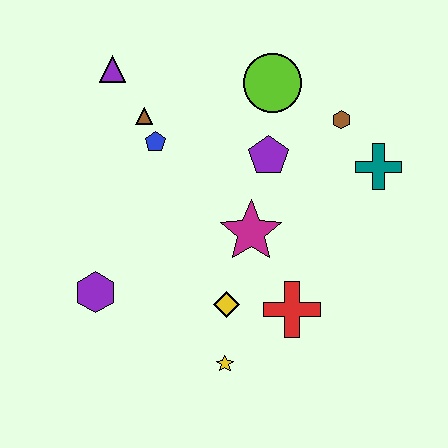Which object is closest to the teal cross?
The brown hexagon is closest to the teal cross.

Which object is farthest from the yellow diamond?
The purple triangle is farthest from the yellow diamond.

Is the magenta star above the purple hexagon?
Yes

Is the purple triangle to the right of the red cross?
No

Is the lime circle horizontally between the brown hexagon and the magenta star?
Yes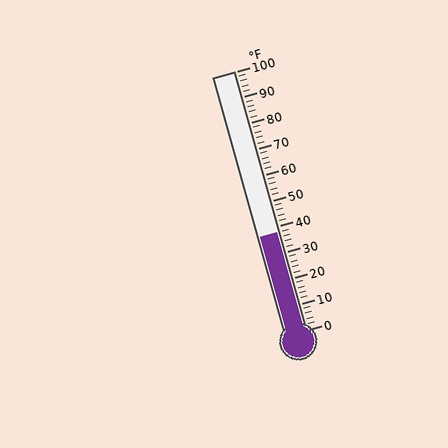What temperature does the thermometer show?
The thermometer shows approximately 38°F.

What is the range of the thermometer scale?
The thermometer scale ranges from 0°F to 100°F.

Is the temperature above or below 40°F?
The temperature is below 40°F.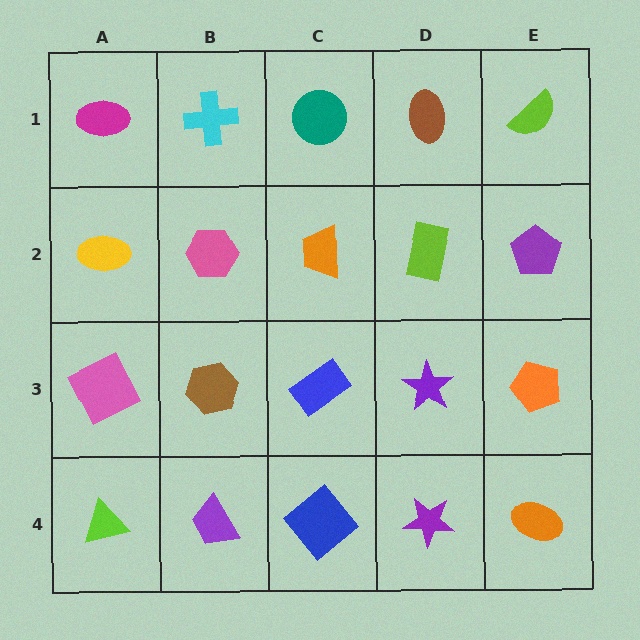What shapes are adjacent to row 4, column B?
A brown hexagon (row 3, column B), a lime triangle (row 4, column A), a blue diamond (row 4, column C).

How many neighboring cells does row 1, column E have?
2.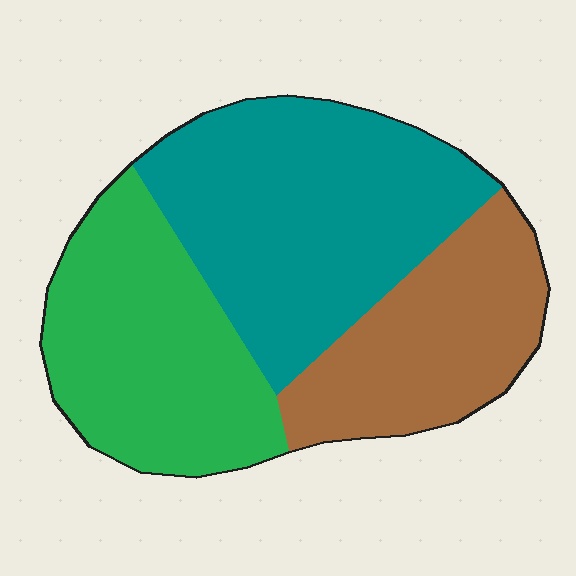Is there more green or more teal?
Teal.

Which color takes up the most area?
Teal, at roughly 40%.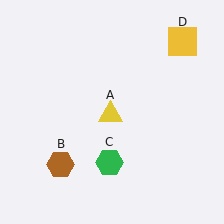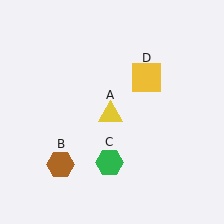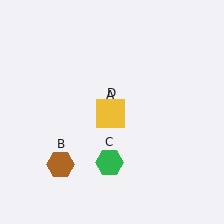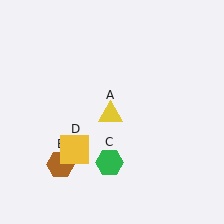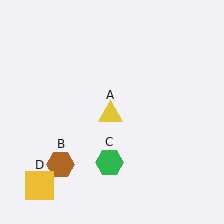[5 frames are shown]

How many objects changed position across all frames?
1 object changed position: yellow square (object D).